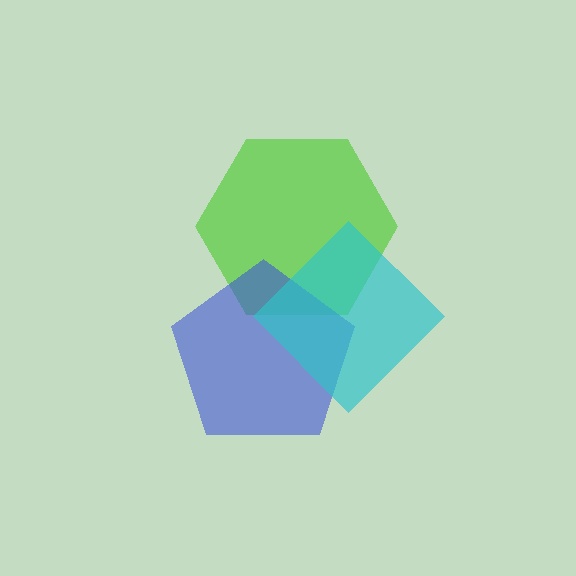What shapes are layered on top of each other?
The layered shapes are: a lime hexagon, a blue pentagon, a cyan diamond.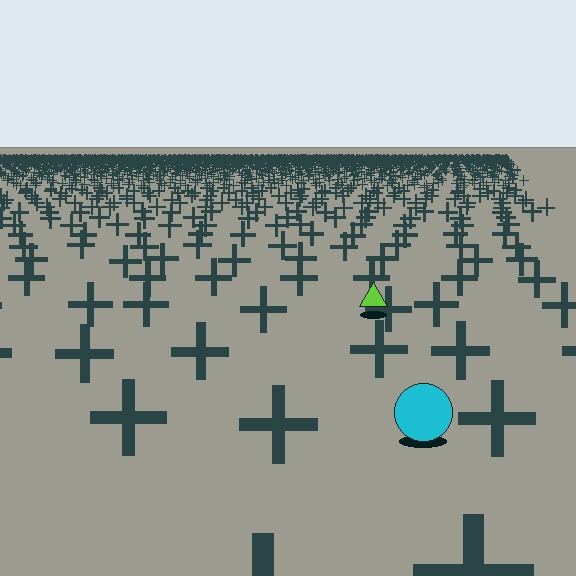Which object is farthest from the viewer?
The lime triangle is farthest from the viewer. It appears smaller and the ground texture around it is denser.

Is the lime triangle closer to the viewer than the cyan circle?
No. The cyan circle is closer — you can tell from the texture gradient: the ground texture is coarser near it.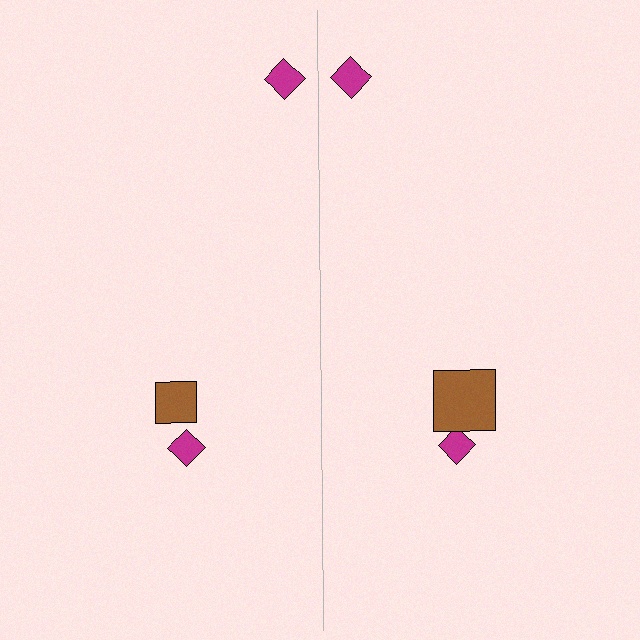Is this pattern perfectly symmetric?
No, the pattern is not perfectly symmetric. The brown square on the right side has a different size than its mirror counterpart.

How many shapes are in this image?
There are 6 shapes in this image.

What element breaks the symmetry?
The brown square on the right side has a different size than its mirror counterpart.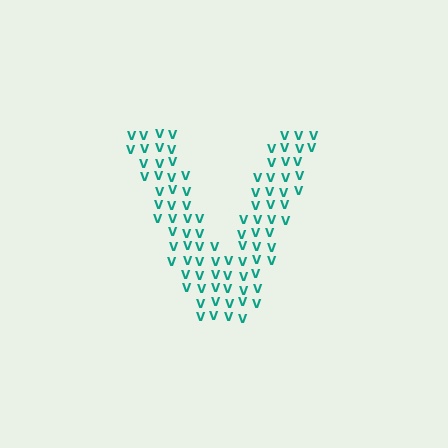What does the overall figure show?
The overall figure shows the letter V.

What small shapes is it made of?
It is made of small letter V's.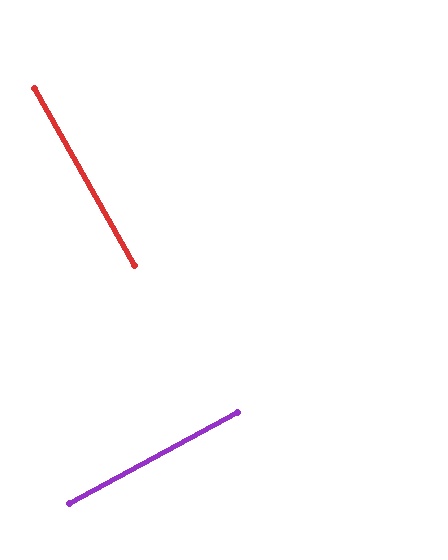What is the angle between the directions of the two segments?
Approximately 89 degrees.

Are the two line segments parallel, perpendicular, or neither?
Perpendicular — they meet at approximately 89°.